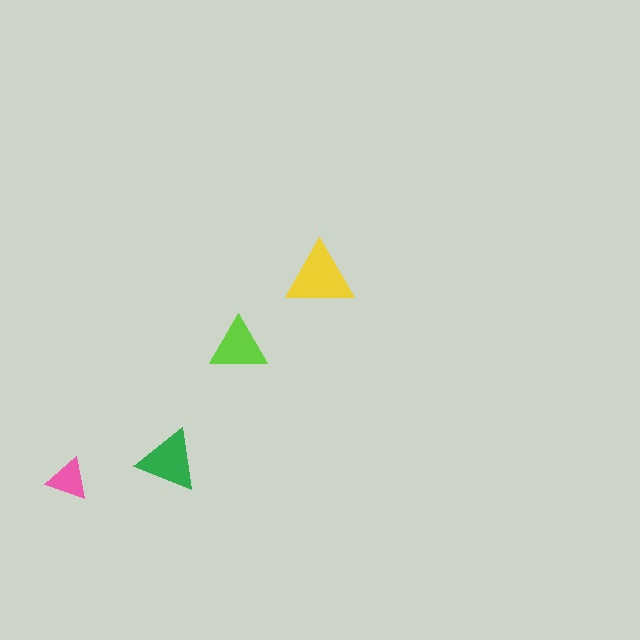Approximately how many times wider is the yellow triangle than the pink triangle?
About 1.5 times wider.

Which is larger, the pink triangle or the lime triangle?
The lime one.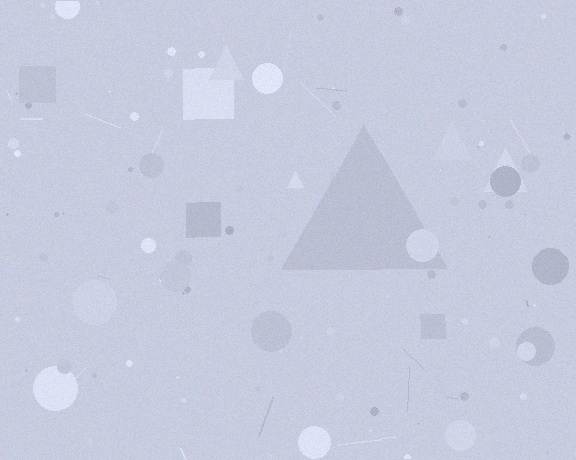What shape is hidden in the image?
A triangle is hidden in the image.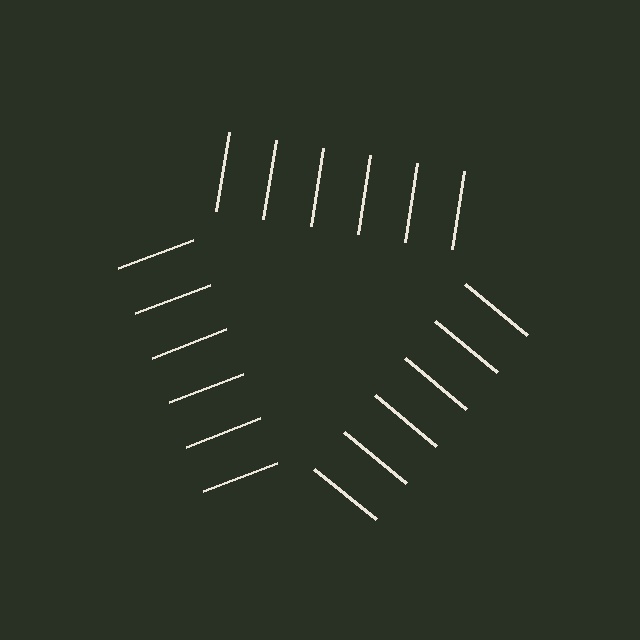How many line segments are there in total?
18 — 6 along each of the 3 edges.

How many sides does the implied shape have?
3 sides — the line-ends trace a triangle.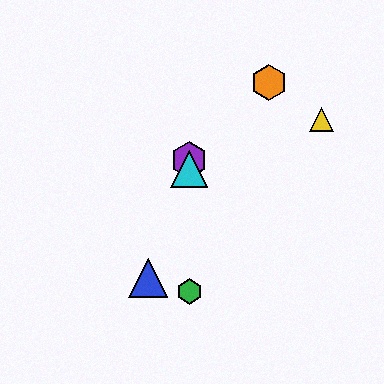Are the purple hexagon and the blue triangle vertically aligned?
No, the purple hexagon is at x≈189 and the blue triangle is at x≈148.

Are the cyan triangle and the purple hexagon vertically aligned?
Yes, both are at x≈189.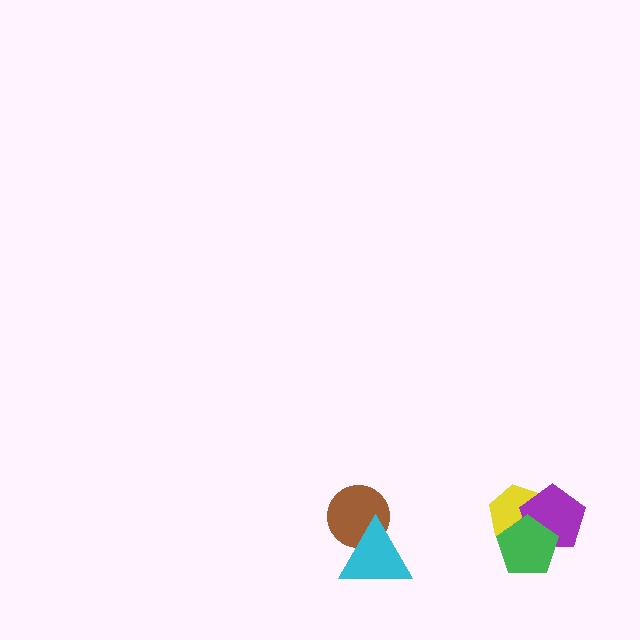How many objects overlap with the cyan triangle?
1 object overlaps with the cyan triangle.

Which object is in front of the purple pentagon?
The green pentagon is in front of the purple pentagon.